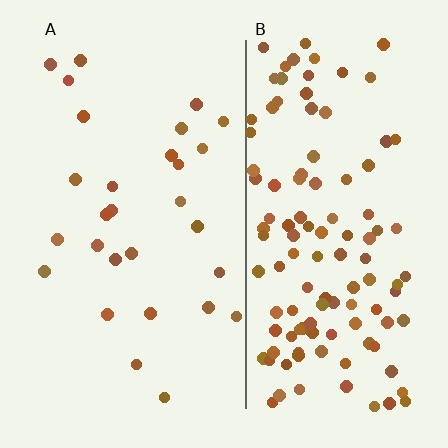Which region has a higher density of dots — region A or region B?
B (the right).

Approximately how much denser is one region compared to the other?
Approximately 4.1× — region B over region A.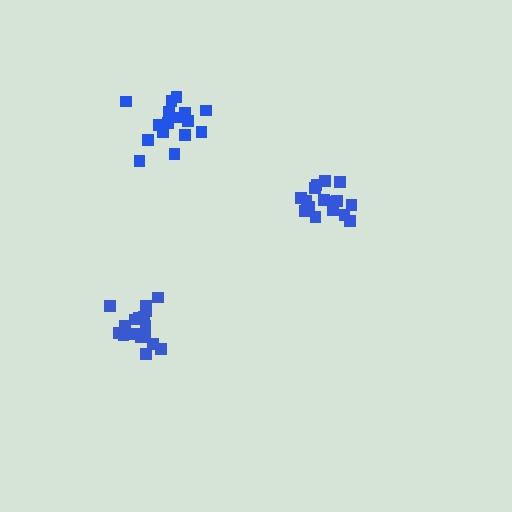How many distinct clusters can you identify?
There are 3 distinct clusters.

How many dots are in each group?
Group 1: 17 dots, Group 2: 16 dots, Group 3: 16 dots (49 total).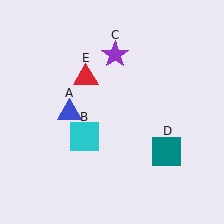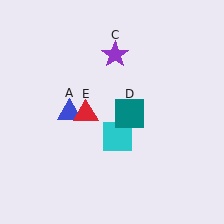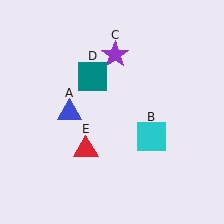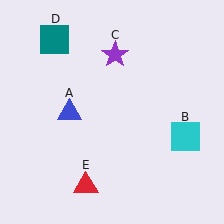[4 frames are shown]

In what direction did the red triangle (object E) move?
The red triangle (object E) moved down.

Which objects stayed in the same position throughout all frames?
Blue triangle (object A) and purple star (object C) remained stationary.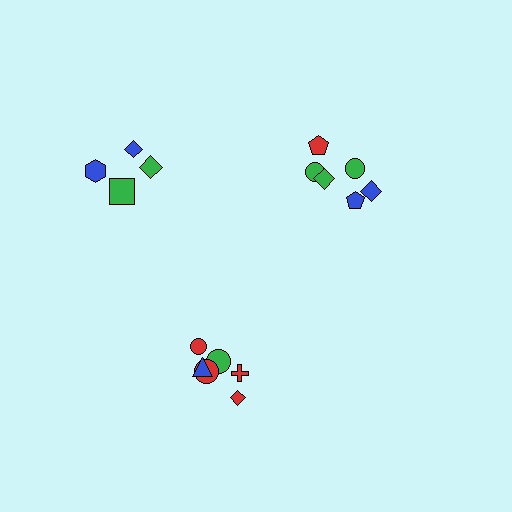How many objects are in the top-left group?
There are 4 objects.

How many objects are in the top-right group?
There are 6 objects.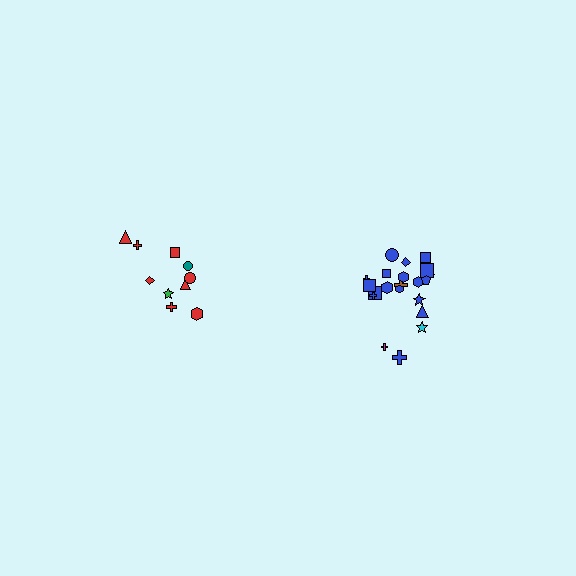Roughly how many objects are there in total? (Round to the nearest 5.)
Roughly 30 objects in total.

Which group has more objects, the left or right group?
The right group.